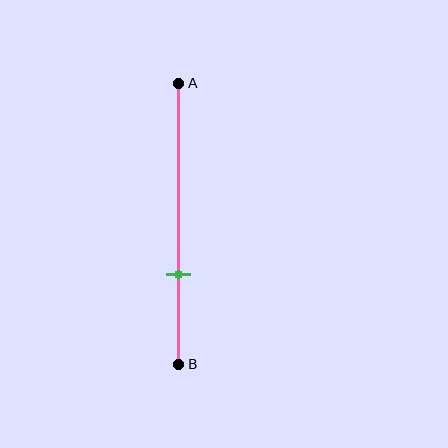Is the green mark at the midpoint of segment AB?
No, the mark is at about 70% from A, not at the 50% midpoint.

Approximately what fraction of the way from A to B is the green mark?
The green mark is approximately 70% of the way from A to B.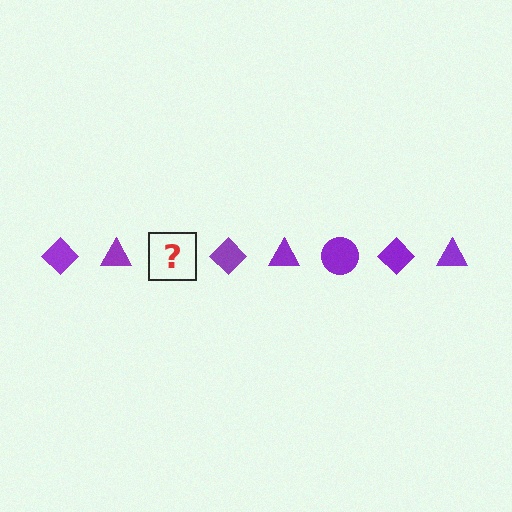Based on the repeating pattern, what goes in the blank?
The blank should be a purple circle.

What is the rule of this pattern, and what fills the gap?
The rule is that the pattern cycles through diamond, triangle, circle shapes in purple. The gap should be filled with a purple circle.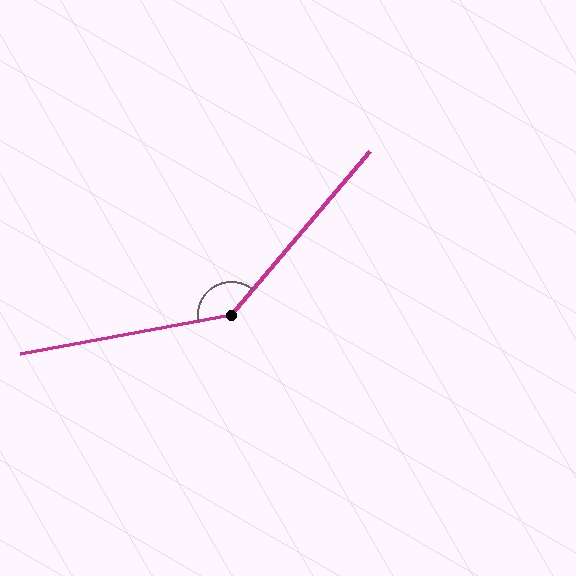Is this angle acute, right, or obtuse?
It is obtuse.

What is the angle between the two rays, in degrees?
Approximately 141 degrees.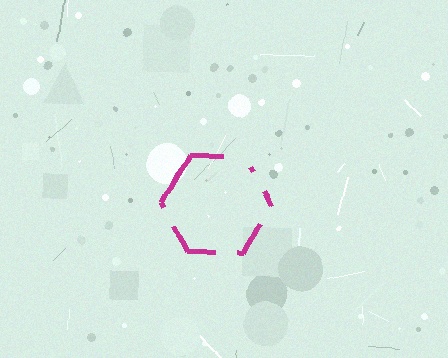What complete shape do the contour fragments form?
The contour fragments form a hexagon.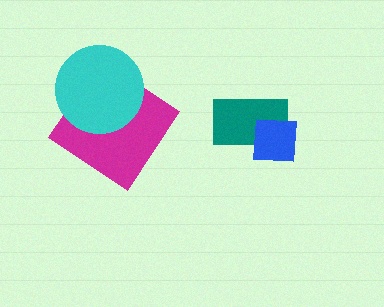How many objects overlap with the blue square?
1 object overlaps with the blue square.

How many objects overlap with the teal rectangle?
1 object overlaps with the teal rectangle.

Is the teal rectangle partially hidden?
Yes, it is partially covered by another shape.